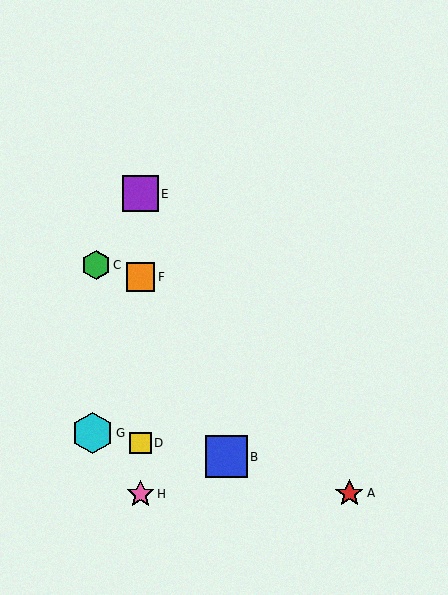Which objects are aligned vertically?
Objects D, E, F, H are aligned vertically.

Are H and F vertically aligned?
Yes, both are at x≈140.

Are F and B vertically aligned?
No, F is at x≈140 and B is at x≈226.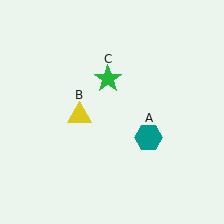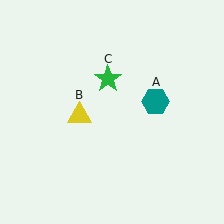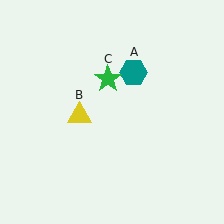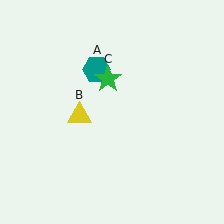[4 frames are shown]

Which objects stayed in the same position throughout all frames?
Yellow triangle (object B) and green star (object C) remained stationary.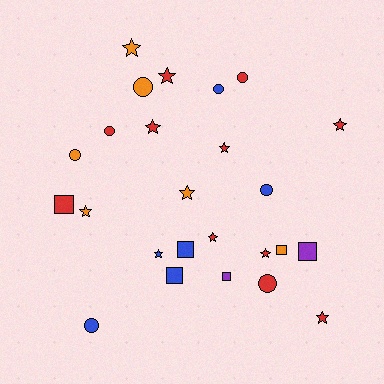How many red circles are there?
There are 3 red circles.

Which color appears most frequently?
Red, with 11 objects.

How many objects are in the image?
There are 25 objects.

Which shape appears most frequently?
Star, with 11 objects.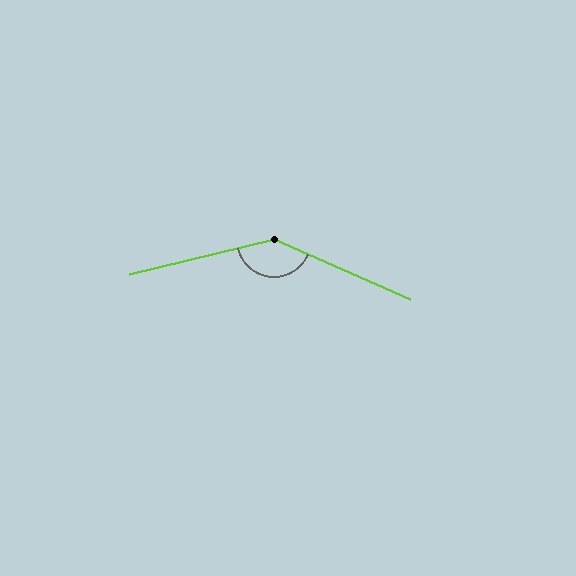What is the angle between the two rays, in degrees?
Approximately 142 degrees.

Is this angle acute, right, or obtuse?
It is obtuse.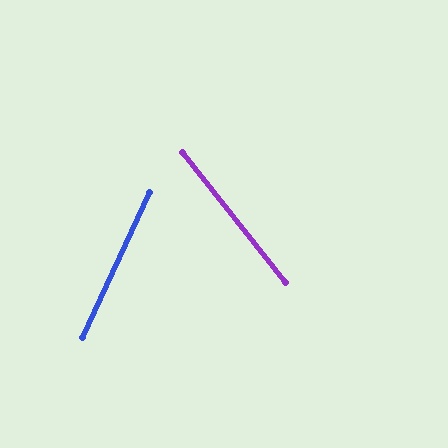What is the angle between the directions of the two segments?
Approximately 63 degrees.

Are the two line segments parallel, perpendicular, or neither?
Neither parallel nor perpendicular — they differ by about 63°.